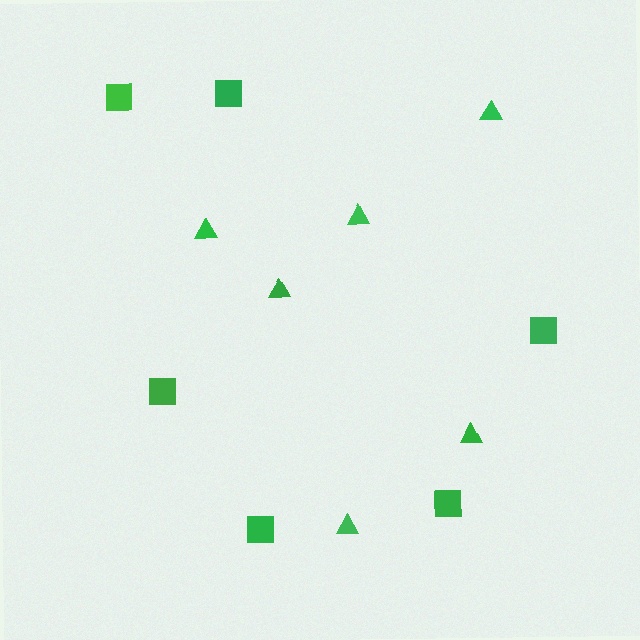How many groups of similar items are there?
There are 2 groups: one group of squares (6) and one group of triangles (6).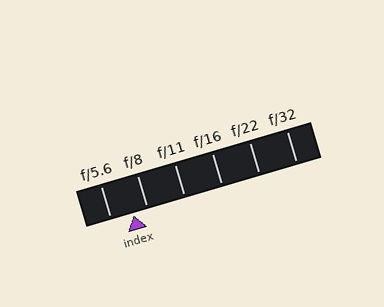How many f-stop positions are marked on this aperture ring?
There are 6 f-stop positions marked.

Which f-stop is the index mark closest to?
The index mark is closest to f/8.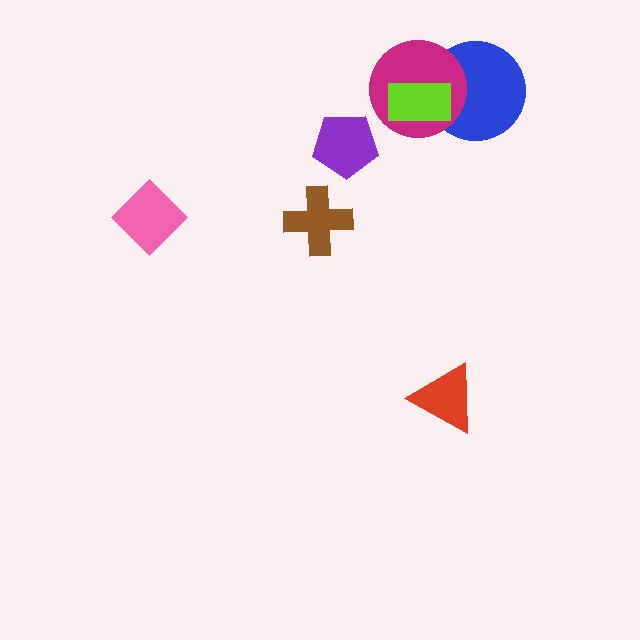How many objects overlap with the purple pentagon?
0 objects overlap with the purple pentagon.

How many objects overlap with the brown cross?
0 objects overlap with the brown cross.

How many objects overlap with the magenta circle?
2 objects overlap with the magenta circle.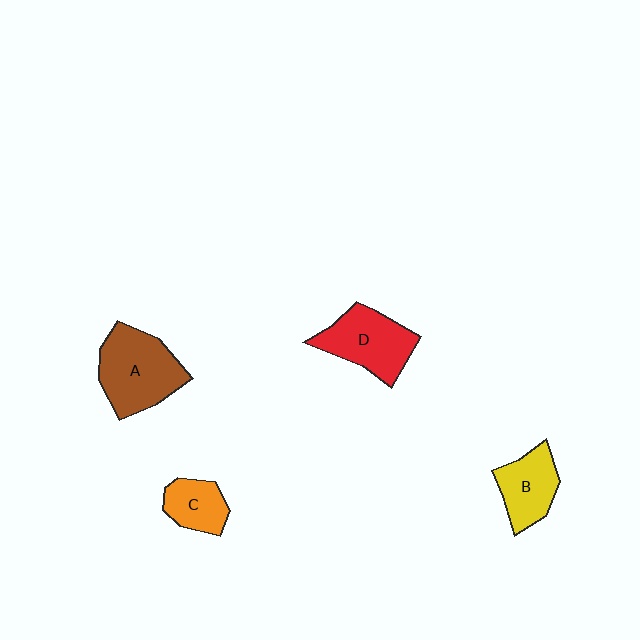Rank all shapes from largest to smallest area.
From largest to smallest: A (brown), D (red), B (yellow), C (orange).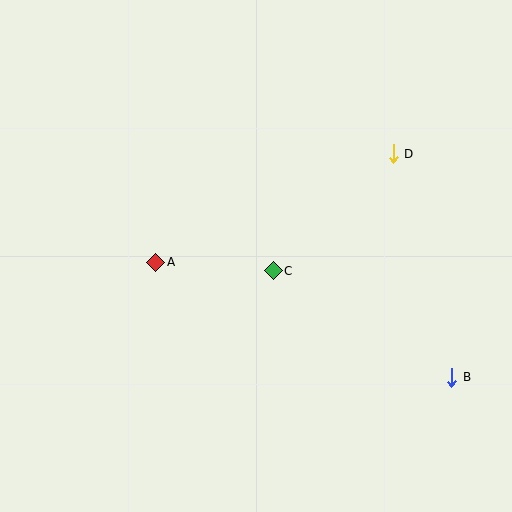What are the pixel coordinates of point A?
Point A is at (156, 262).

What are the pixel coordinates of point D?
Point D is at (393, 154).